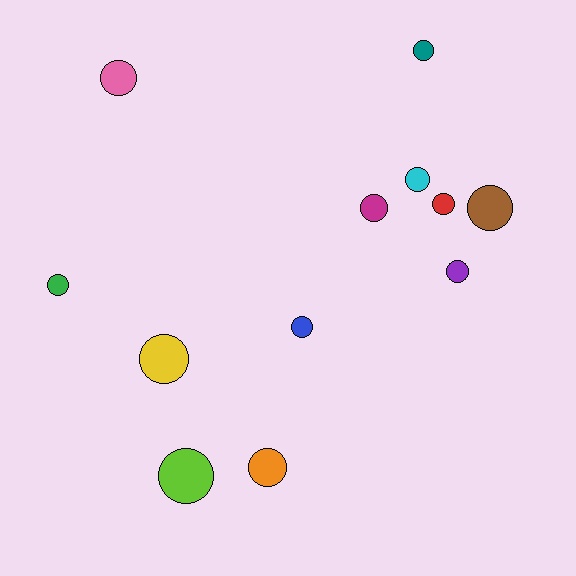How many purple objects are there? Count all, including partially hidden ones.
There is 1 purple object.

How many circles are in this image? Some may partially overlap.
There are 12 circles.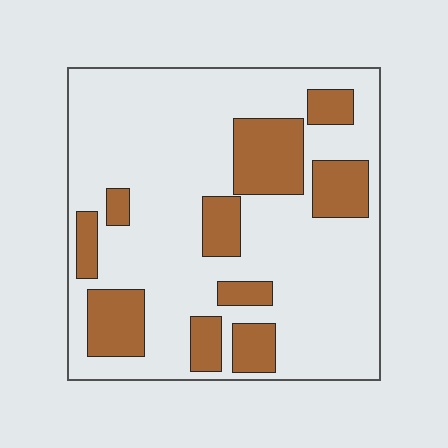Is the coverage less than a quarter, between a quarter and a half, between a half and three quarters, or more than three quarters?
Less than a quarter.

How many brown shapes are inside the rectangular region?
10.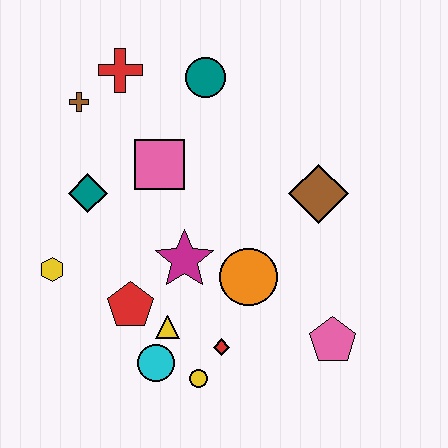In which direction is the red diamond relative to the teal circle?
The red diamond is below the teal circle.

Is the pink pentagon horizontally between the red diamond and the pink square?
No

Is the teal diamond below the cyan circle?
No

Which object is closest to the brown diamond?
The orange circle is closest to the brown diamond.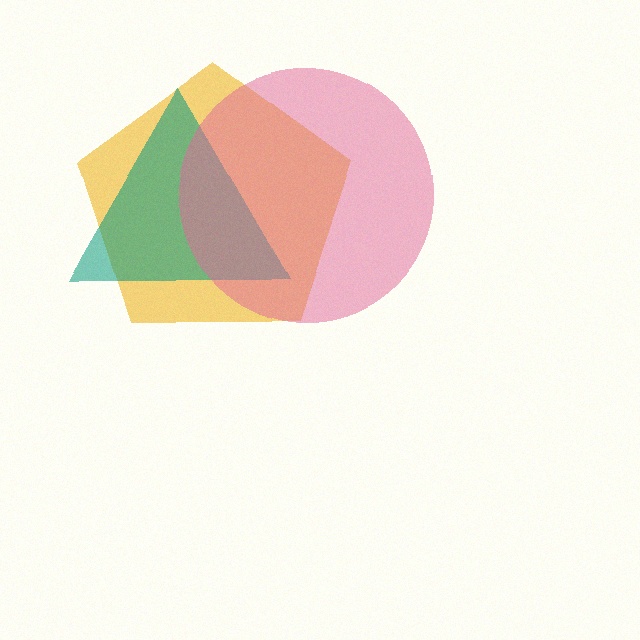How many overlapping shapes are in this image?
There are 3 overlapping shapes in the image.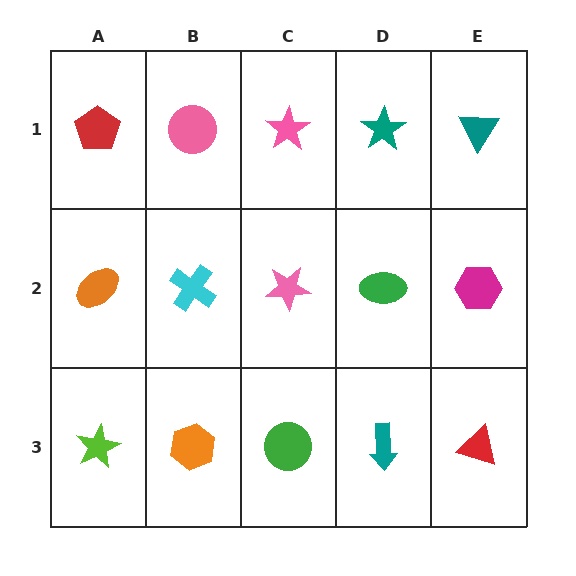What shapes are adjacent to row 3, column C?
A pink star (row 2, column C), an orange hexagon (row 3, column B), a teal arrow (row 3, column D).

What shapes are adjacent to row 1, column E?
A magenta hexagon (row 2, column E), a teal star (row 1, column D).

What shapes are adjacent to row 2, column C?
A pink star (row 1, column C), a green circle (row 3, column C), a cyan cross (row 2, column B), a green ellipse (row 2, column D).